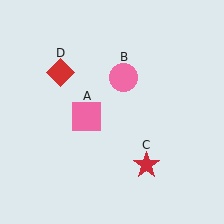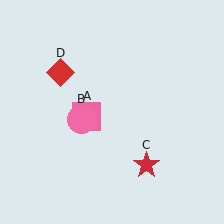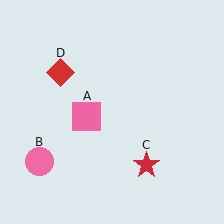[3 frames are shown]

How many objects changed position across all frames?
1 object changed position: pink circle (object B).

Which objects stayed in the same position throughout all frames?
Pink square (object A) and red star (object C) and red diamond (object D) remained stationary.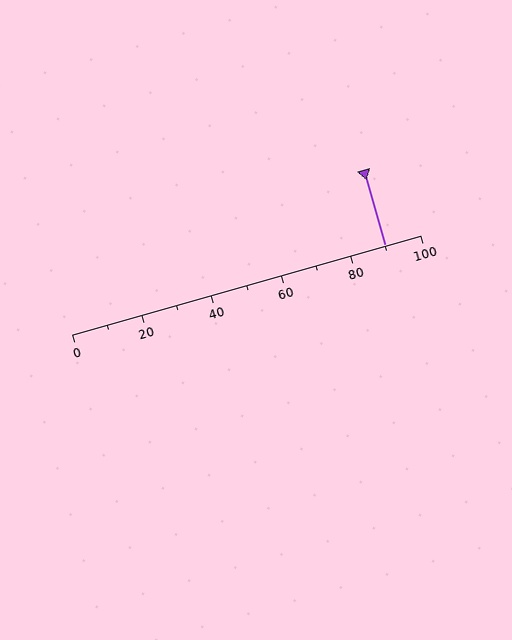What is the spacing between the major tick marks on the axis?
The major ticks are spaced 20 apart.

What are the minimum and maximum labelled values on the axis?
The axis runs from 0 to 100.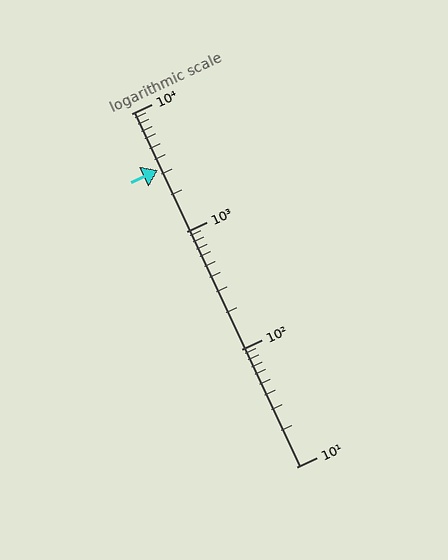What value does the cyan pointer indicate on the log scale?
The pointer indicates approximately 3300.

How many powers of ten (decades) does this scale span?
The scale spans 3 decades, from 10 to 10000.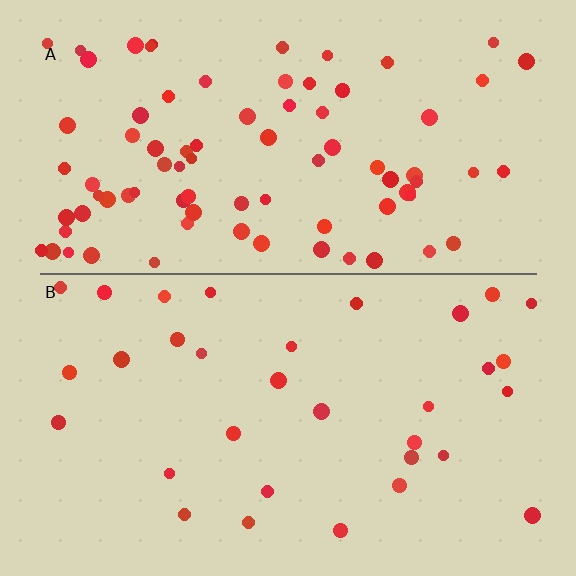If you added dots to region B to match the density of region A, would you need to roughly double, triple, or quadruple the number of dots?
Approximately triple.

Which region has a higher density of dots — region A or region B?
A (the top).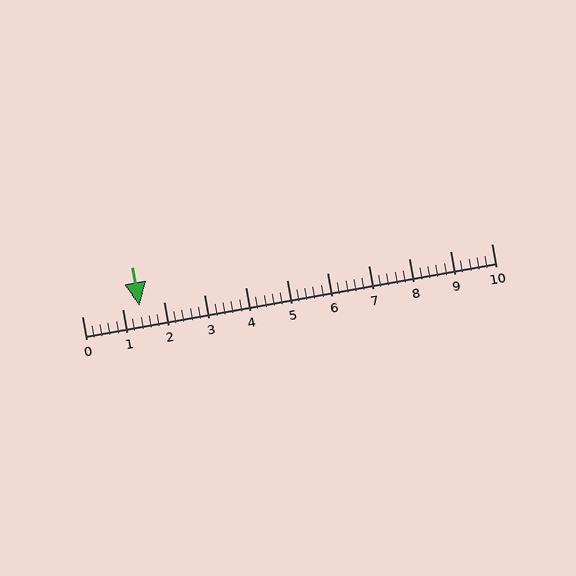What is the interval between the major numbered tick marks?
The major tick marks are spaced 1 units apart.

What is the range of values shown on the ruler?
The ruler shows values from 0 to 10.